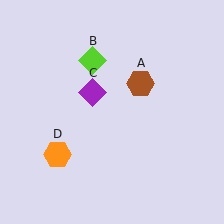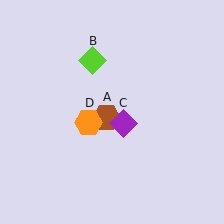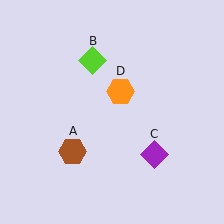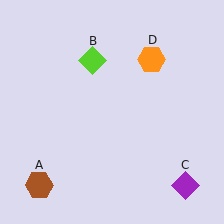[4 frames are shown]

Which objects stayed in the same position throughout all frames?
Lime diamond (object B) remained stationary.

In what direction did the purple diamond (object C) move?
The purple diamond (object C) moved down and to the right.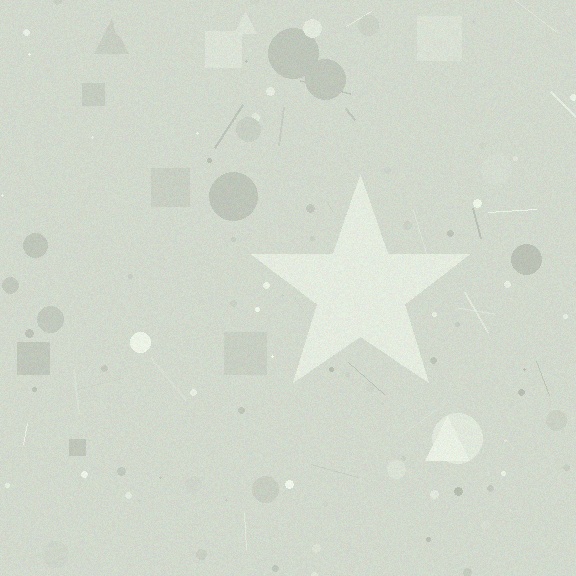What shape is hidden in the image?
A star is hidden in the image.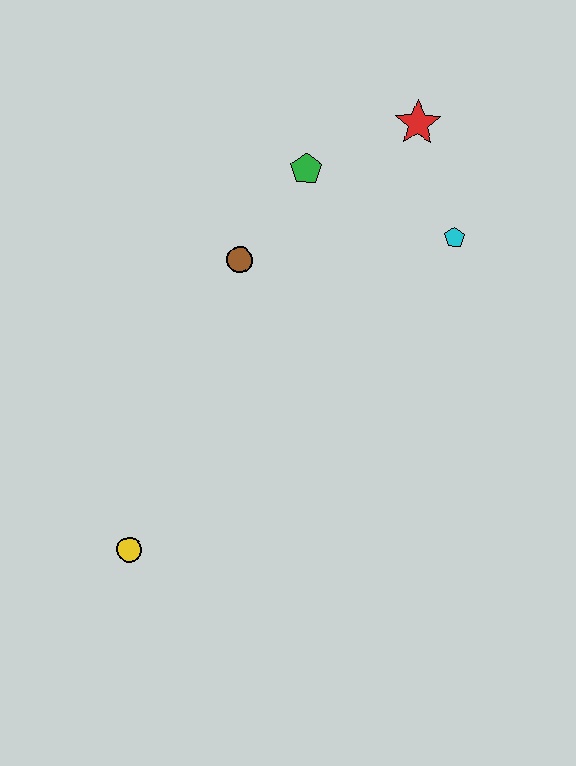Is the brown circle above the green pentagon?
No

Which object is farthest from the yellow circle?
The red star is farthest from the yellow circle.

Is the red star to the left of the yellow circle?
No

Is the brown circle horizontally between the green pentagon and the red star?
No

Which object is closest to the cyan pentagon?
The red star is closest to the cyan pentagon.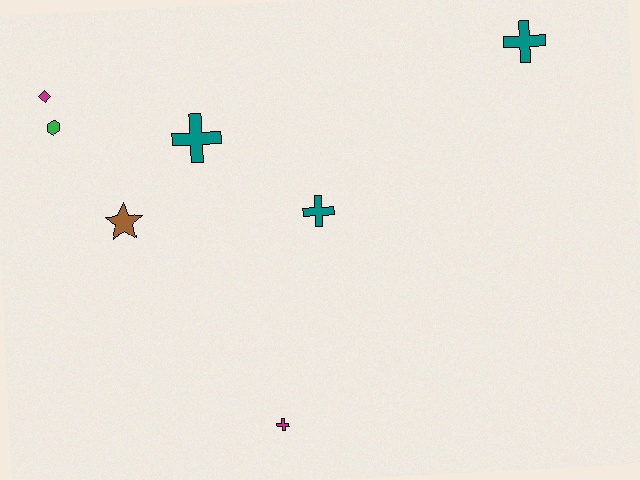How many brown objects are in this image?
There is 1 brown object.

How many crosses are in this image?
There are 4 crosses.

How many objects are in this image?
There are 7 objects.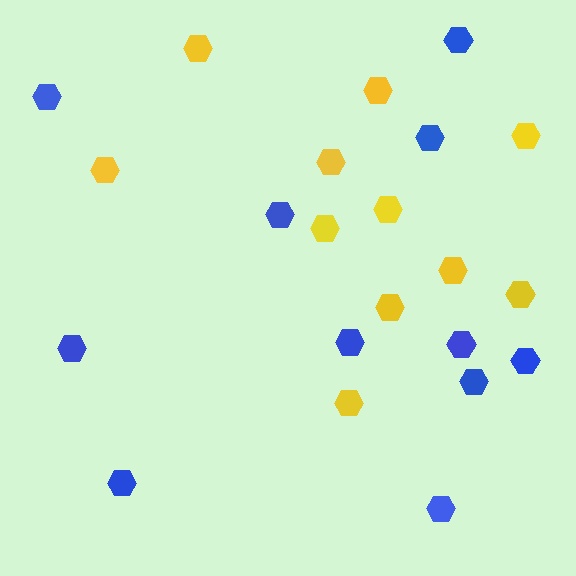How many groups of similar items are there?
There are 2 groups: one group of yellow hexagons (11) and one group of blue hexagons (11).